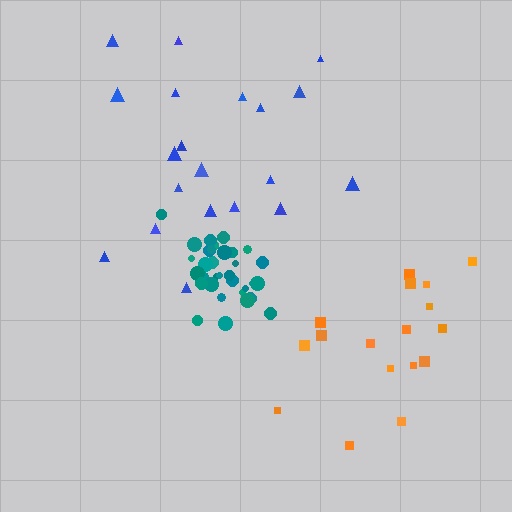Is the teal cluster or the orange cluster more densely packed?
Teal.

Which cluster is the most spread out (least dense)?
Orange.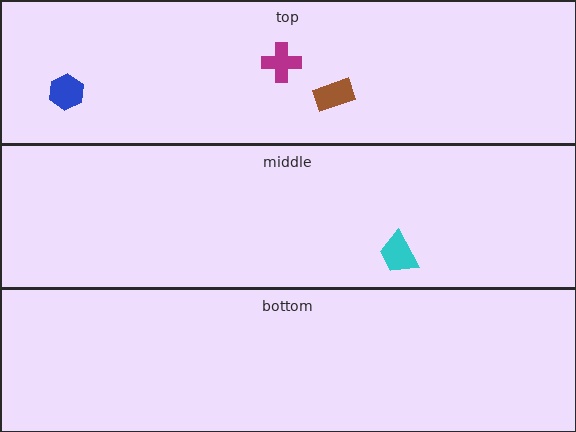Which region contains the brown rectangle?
The top region.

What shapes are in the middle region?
The cyan trapezoid.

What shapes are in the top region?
The brown rectangle, the magenta cross, the blue hexagon.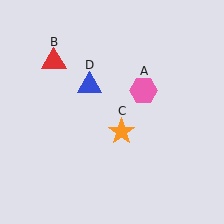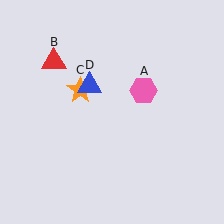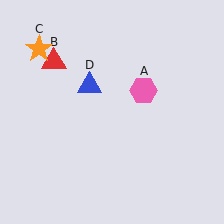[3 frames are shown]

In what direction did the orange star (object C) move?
The orange star (object C) moved up and to the left.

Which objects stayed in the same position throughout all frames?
Pink hexagon (object A) and red triangle (object B) and blue triangle (object D) remained stationary.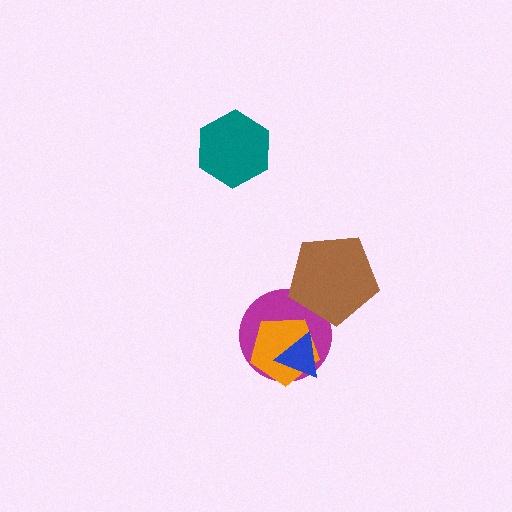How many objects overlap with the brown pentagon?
1 object overlaps with the brown pentagon.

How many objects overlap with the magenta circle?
3 objects overlap with the magenta circle.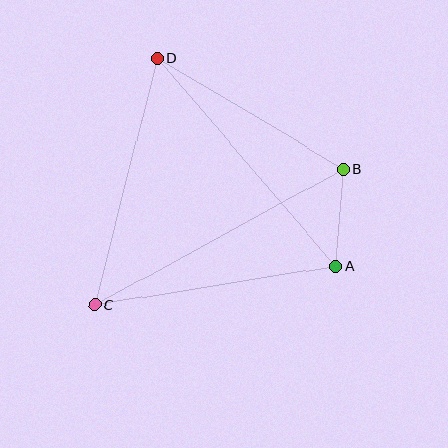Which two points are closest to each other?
Points A and B are closest to each other.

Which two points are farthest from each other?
Points B and C are farthest from each other.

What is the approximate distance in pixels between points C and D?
The distance between C and D is approximately 255 pixels.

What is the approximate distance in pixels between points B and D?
The distance between B and D is approximately 217 pixels.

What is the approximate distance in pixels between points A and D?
The distance between A and D is approximately 274 pixels.